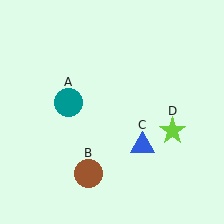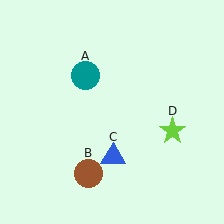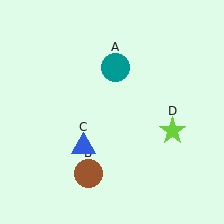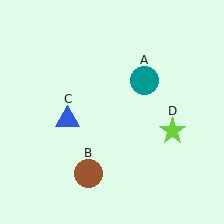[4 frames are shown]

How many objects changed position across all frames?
2 objects changed position: teal circle (object A), blue triangle (object C).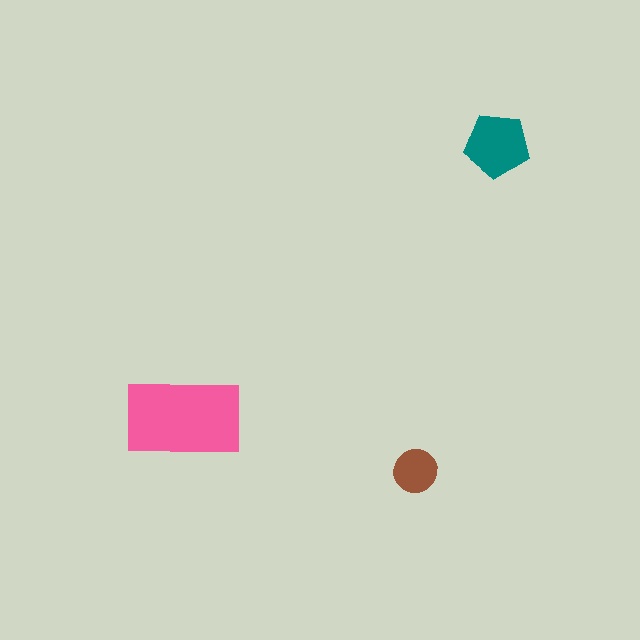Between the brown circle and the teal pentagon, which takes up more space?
The teal pentagon.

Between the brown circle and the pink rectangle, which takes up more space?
The pink rectangle.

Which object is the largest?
The pink rectangle.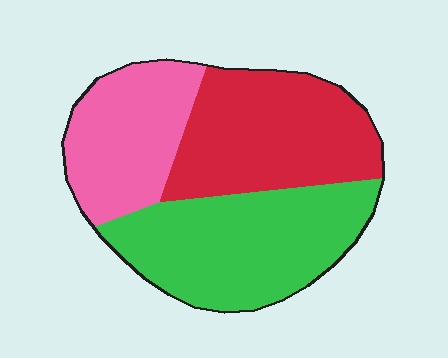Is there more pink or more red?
Red.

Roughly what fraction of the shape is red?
Red covers 35% of the shape.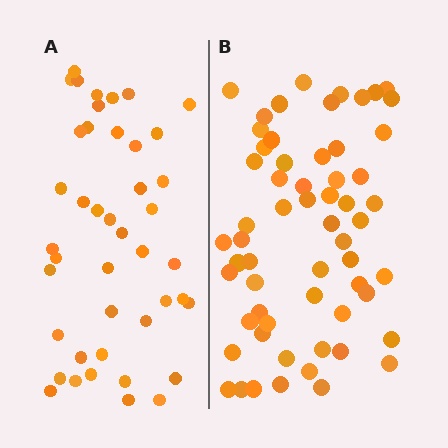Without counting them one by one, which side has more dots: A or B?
Region B (the right region) has more dots.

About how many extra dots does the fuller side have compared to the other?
Region B has approximately 15 more dots than region A.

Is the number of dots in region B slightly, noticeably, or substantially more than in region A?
Region B has noticeably more, but not dramatically so. The ratio is roughly 1.4 to 1.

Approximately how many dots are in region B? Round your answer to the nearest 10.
About 60 dots.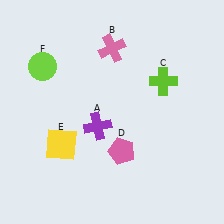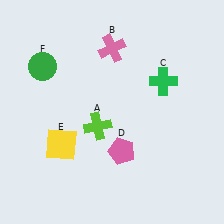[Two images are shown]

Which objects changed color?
A changed from purple to lime. C changed from lime to green. F changed from lime to green.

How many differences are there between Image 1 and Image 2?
There are 3 differences between the two images.